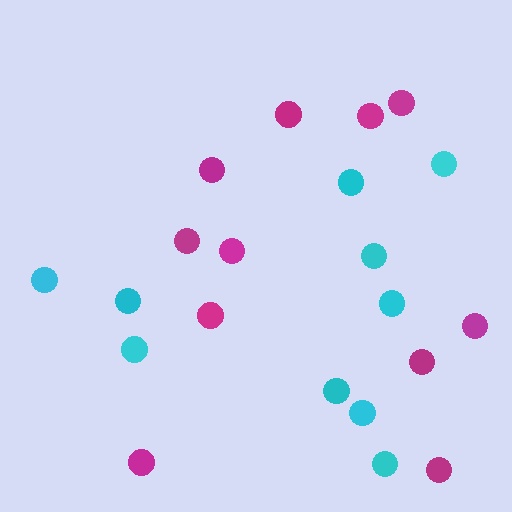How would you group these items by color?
There are 2 groups: one group of magenta circles (11) and one group of cyan circles (10).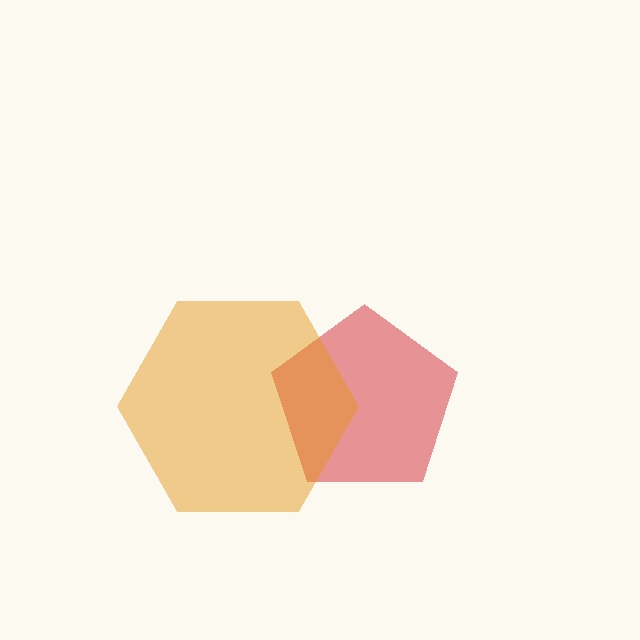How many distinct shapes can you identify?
There are 2 distinct shapes: a red pentagon, an orange hexagon.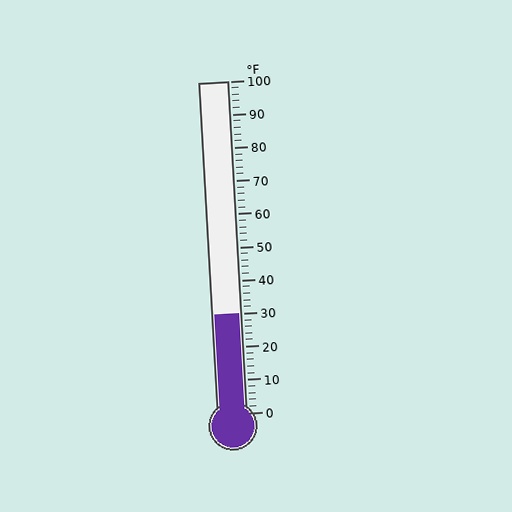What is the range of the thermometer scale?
The thermometer scale ranges from 0°F to 100°F.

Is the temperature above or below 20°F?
The temperature is above 20°F.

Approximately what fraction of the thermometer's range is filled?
The thermometer is filled to approximately 30% of its range.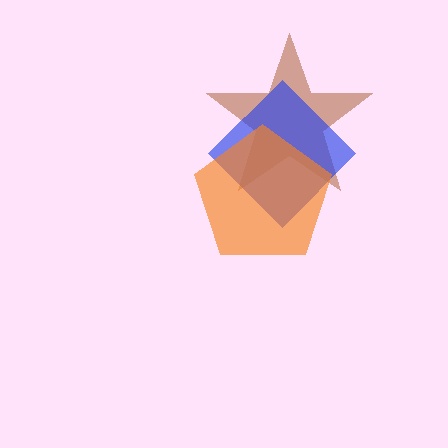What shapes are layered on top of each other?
The layered shapes are: a brown star, a blue diamond, an orange pentagon.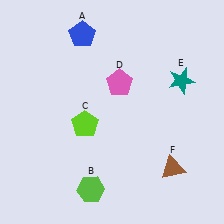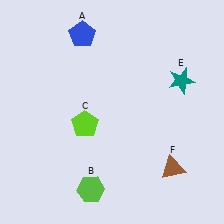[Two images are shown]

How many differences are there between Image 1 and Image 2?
There is 1 difference between the two images.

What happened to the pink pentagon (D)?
The pink pentagon (D) was removed in Image 2. It was in the top-right area of Image 1.